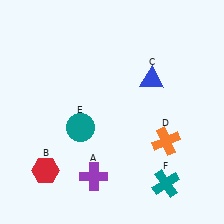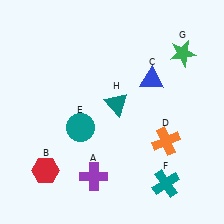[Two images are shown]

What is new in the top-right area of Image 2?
A teal triangle (H) was added in the top-right area of Image 2.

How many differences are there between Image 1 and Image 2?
There are 2 differences between the two images.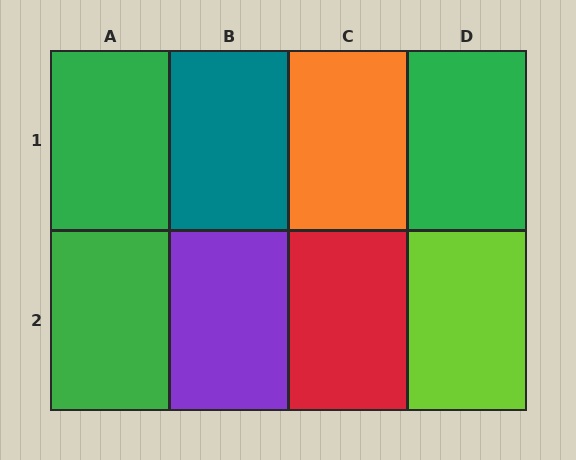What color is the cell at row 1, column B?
Teal.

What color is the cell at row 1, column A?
Green.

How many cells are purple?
1 cell is purple.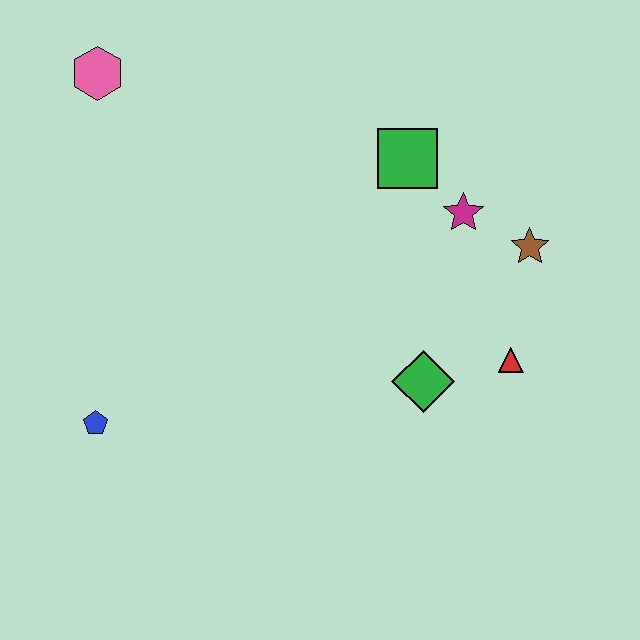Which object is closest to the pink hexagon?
The green square is closest to the pink hexagon.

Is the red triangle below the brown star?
Yes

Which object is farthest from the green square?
The blue pentagon is farthest from the green square.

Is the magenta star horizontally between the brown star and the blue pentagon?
Yes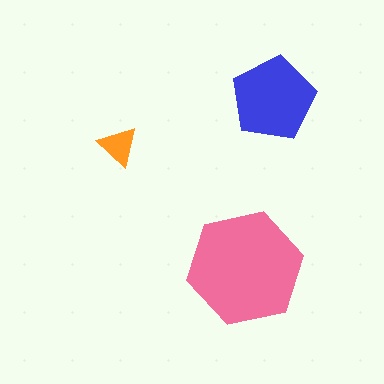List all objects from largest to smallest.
The pink hexagon, the blue pentagon, the orange triangle.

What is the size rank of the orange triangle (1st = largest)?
3rd.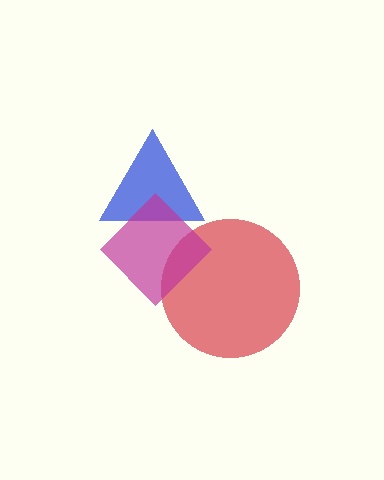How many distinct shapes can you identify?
There are 3 distinct shapes: a blue triangle, a red circle, a magenta diamond.